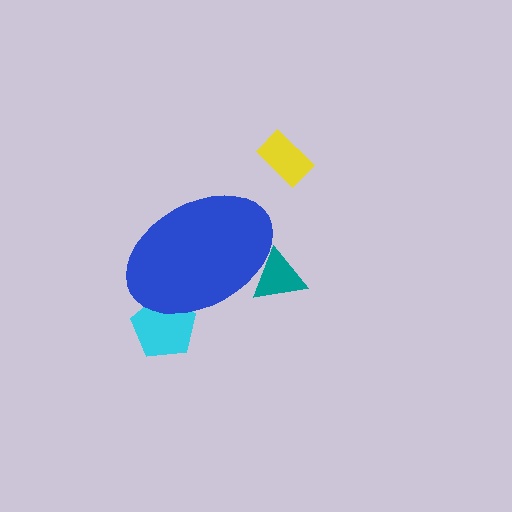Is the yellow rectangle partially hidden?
No, the yellow rectangle is fully visible.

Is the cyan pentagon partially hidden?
Yes, the cyan pentagon is partially hidden behind the blue ellipse.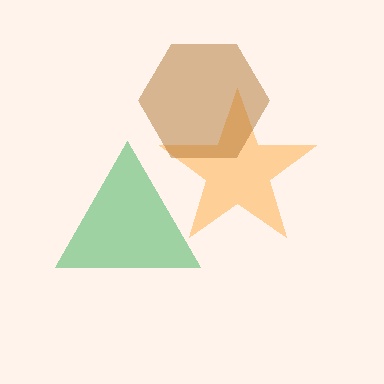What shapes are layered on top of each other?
The layered shapes are: an orange star, a green triangle, a brown hexagon.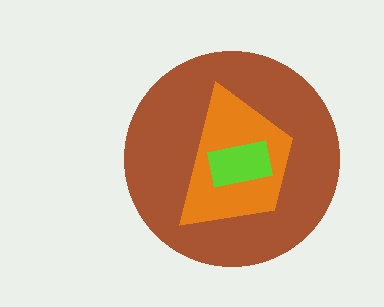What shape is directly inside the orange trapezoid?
The lime rectangle.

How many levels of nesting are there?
3.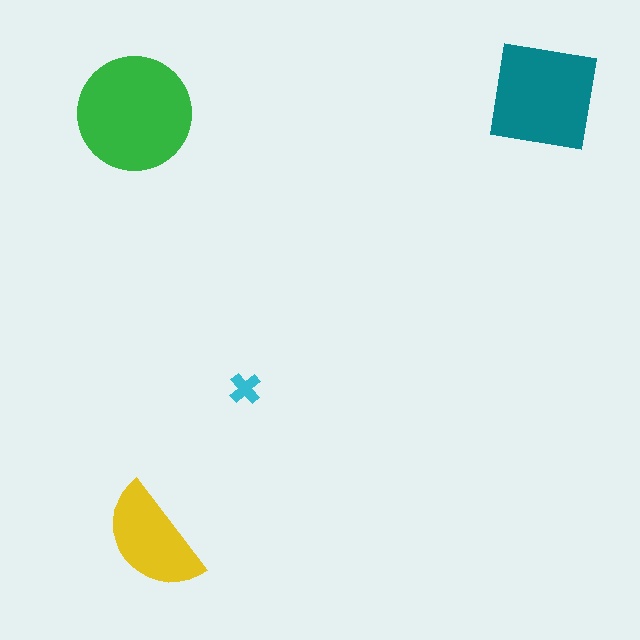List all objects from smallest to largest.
The cyan cross, the yellow semicircle, the teal square, the green circle.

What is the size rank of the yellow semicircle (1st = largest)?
3rd.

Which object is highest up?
The teal square is topmost.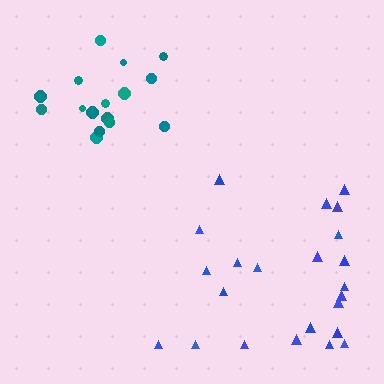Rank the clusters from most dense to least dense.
teal, blue.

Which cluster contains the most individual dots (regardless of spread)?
Blue (23).